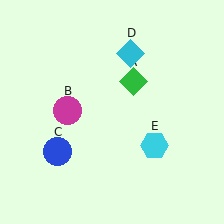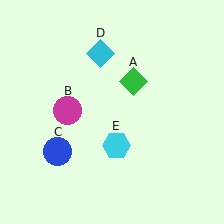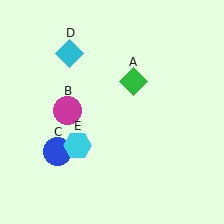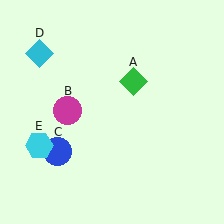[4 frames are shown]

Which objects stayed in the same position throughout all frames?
Green diamond (object A) and magenta circle (object B) and blue circle (object C) remained stationary.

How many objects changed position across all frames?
2 objects changed position: cyan diamond (object D), cyan hexagon (object E).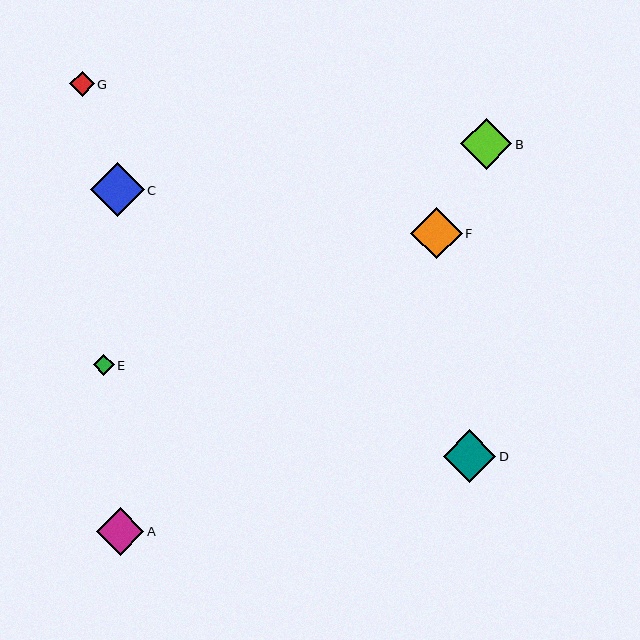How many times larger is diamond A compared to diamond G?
Diamond A is approximately 1.9 times the size of diamond G.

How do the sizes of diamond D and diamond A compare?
Diamond D and diamond A are approximately the same size.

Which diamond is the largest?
Diamond C is the largest with a size of approximately 54 pixels.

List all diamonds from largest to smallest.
From largest to smallest: C, D, F, B, A, G, E.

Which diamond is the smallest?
Diamond E is the smallest with a size of approximately 21 pixels.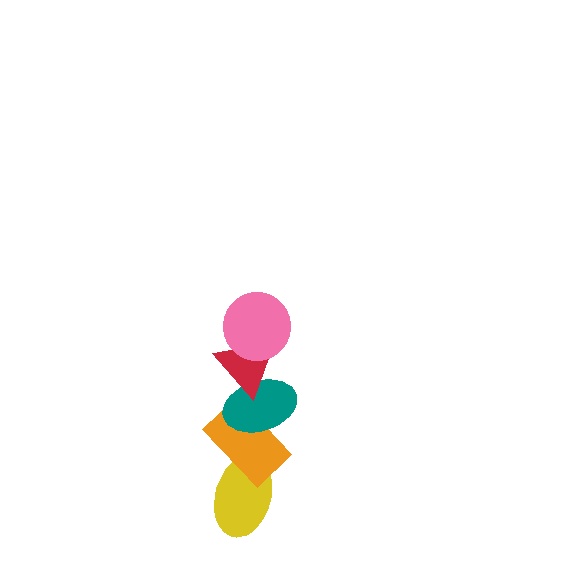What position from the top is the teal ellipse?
The teal ellipse is 3rd from the top.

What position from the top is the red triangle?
The red triangle is 2nd from the top.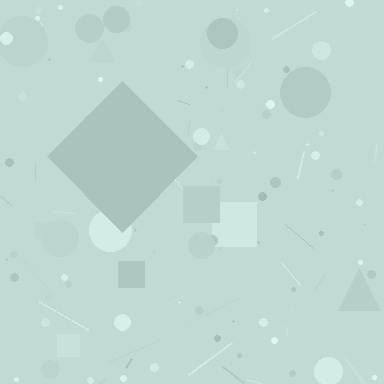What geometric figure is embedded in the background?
A diamond is embedded in the background.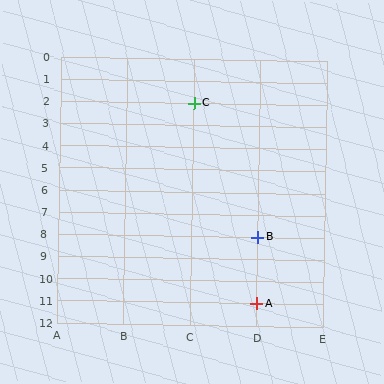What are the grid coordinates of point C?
Point C is at grid coordinates (C, 2).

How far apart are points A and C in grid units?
Points A and C are 1 column and 9 rows apart (about 9.1 grid units diagonally).